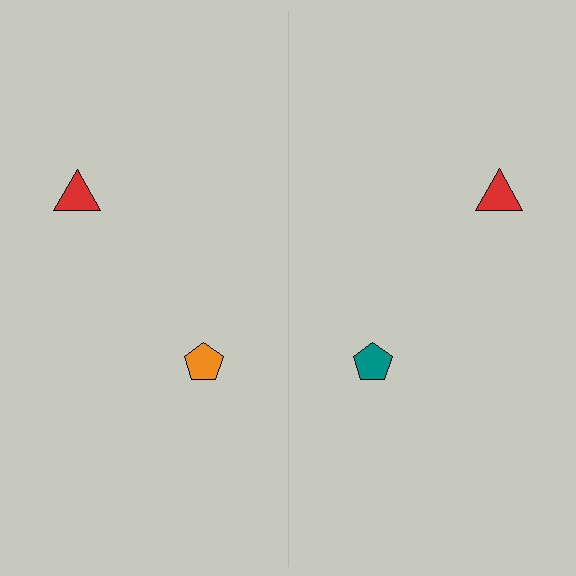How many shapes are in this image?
There are 4 shapes in this image.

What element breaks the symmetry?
The teal pentagon on the right side breaks the symmetry — its mirror counterpart is orange.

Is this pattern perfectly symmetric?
No, the pattern is not perfectly symmetric. The teal pentagon on the right side breaks the symmetry — its mirror counterpart is orange.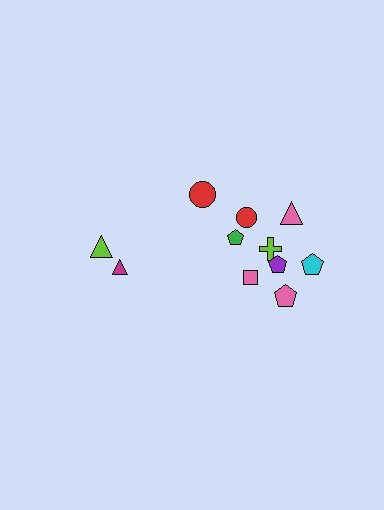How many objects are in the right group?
There are 8 objects.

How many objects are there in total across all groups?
There are 11 objects.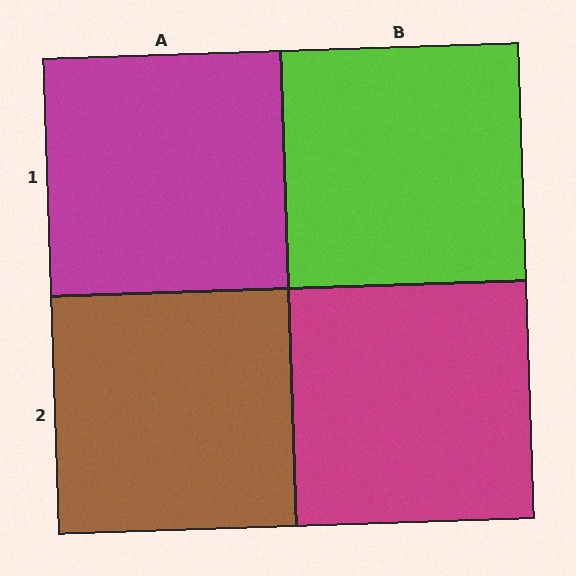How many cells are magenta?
2 cells are magenta.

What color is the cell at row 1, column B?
Lime.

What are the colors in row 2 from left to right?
Brown, magenta.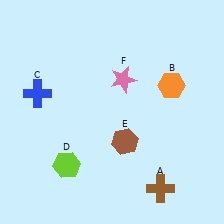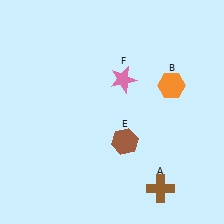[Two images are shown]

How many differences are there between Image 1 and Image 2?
There are 2 differences between the two images.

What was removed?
The blue cross (C), the lime hexagon (D) were removed in Image 2.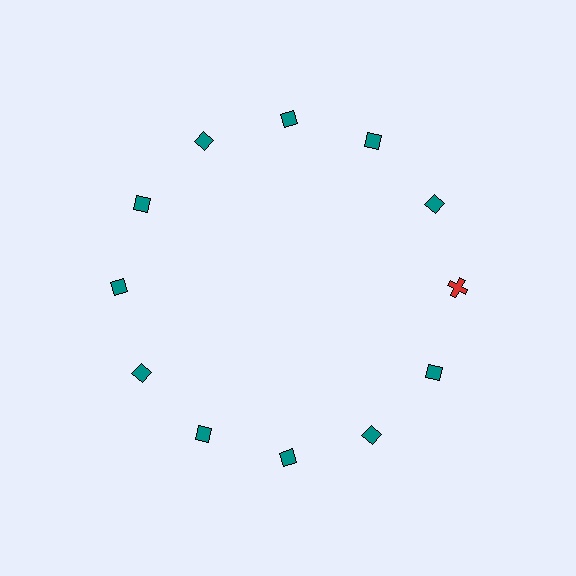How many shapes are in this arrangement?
There are 12 shapes arranged in a ring pattern.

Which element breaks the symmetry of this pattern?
The red cross at roughly the 3 o'clock position breaks the symmetry. All other shapes are teal diamonds.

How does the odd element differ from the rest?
It differs in both color (red instead of teal) and shape (cross instead of diamond).